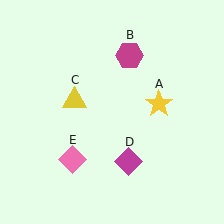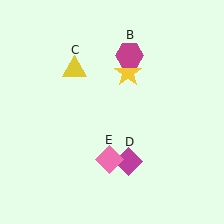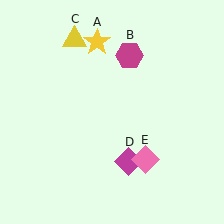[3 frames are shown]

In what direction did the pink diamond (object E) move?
The pink diamond (object E) moved right.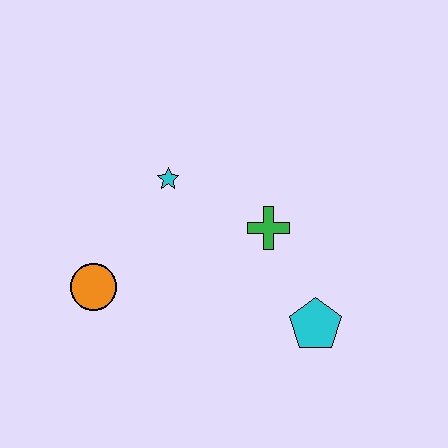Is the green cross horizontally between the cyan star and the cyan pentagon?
Yes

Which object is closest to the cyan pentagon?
The green cross is closest to the cyan pentagon.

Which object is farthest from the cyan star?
The cyan pentagon is farthest from the cyan star.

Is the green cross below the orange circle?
No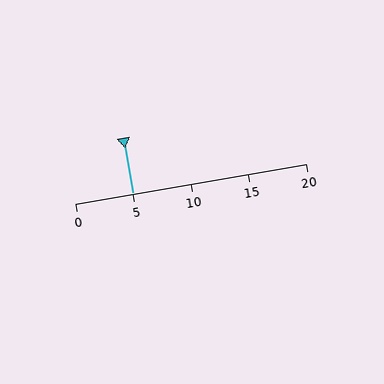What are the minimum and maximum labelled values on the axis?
The axis runs from 0 to 20.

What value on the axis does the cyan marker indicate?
The marker indicates approximately 5.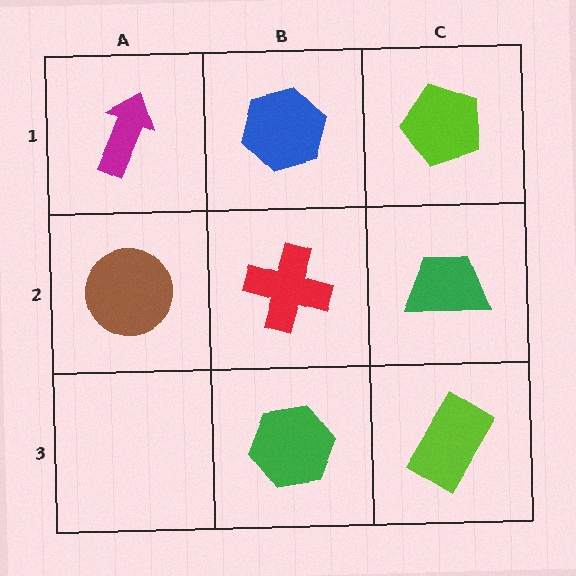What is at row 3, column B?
A green hexagon.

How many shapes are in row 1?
3 shapes.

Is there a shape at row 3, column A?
No, that cell is empty.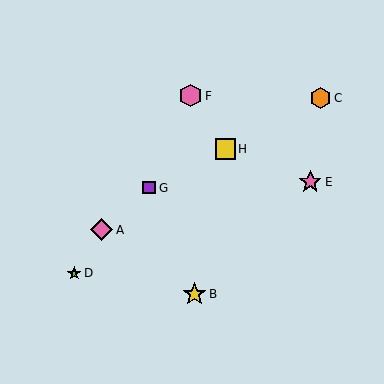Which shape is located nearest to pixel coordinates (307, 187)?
The pink star (labeled E) at (310, 182) is nearest to that location.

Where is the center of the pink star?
The center of the pink star is at (310, 182).